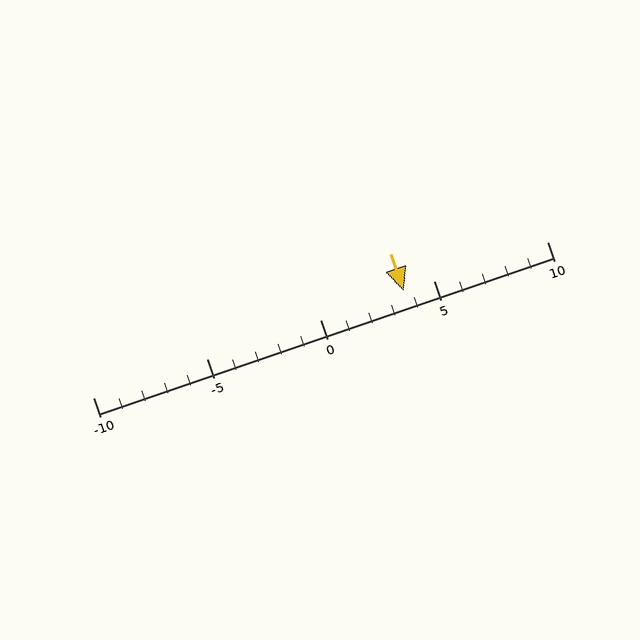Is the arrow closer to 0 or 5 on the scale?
The arrow is closer to 5.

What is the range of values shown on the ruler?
The ruler shows values from -10 to 10.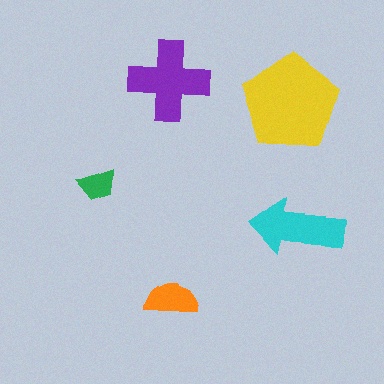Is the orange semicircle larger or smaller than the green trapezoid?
Larger.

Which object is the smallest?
The green trapezoid.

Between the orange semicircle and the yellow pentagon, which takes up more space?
The yellow pentagon.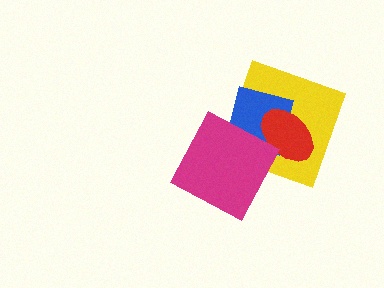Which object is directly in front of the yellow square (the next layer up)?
The blue square is directly in front of the yellow square.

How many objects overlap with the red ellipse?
2 objects overlap with the red ellipse.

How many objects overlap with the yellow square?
3 objects overlap with the yellow square.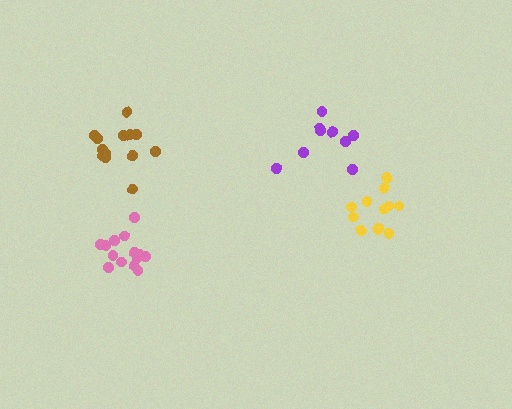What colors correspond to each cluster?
The clusters are colored: purple, brown, yellow, pink.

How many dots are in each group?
Group 1: 9 dots, Group 2: 13 dots, Group 3: 12 dots, Group 4: 14 dots (48 total).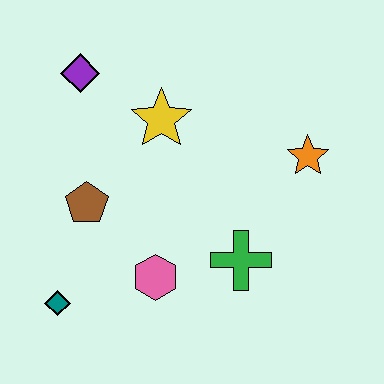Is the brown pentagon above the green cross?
Yes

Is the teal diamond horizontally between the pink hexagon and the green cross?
No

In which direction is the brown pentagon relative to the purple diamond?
The brown pentagon is below the purple diamond.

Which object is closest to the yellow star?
The purple diamond is closest to the yellow star.